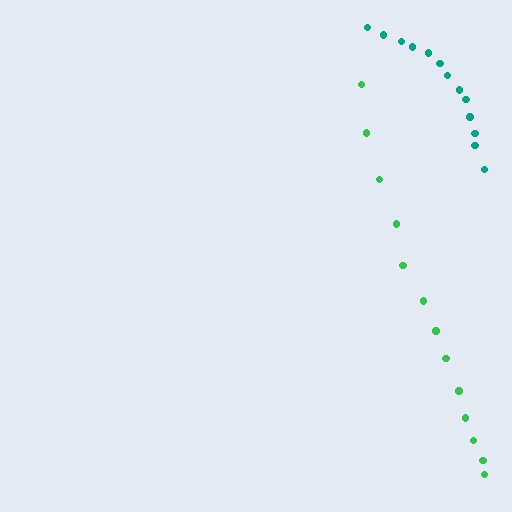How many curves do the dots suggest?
There are 2 distinct paths.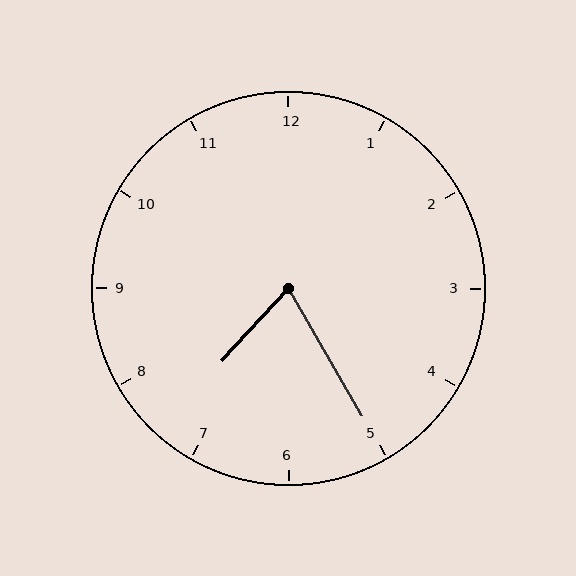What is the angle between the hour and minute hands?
Approximately 72 degrees.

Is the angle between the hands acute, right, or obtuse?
It is acute.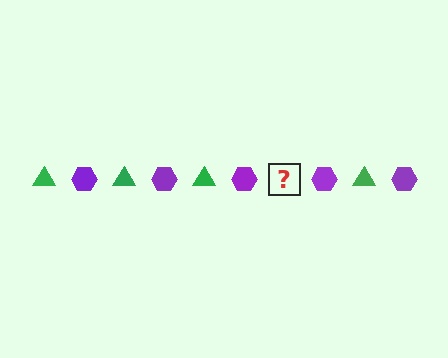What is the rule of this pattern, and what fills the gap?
The rule is that the pattern alternates between green triangle and purple hexagon. The gap should be filled with a green triangle.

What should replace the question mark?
The question mark should be replaced with a green triangle.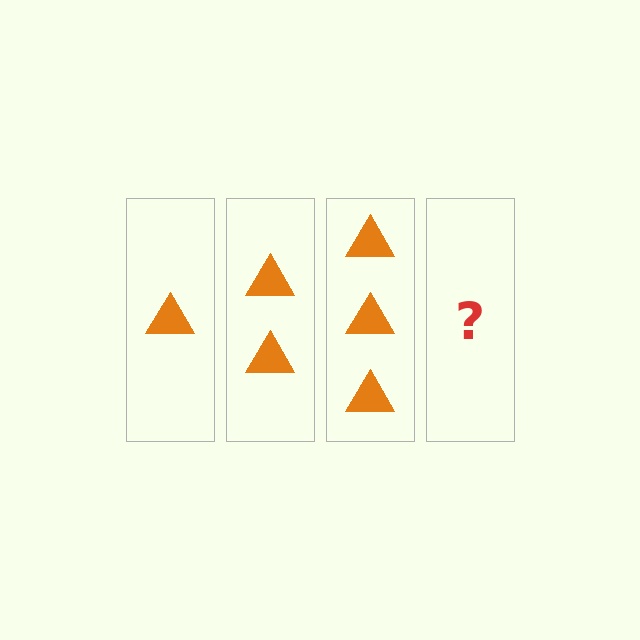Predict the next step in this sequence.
The next step is 4 triangles.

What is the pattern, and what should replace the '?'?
The pattern is that each step adds one more triangle. The '?' should be 4 triangles.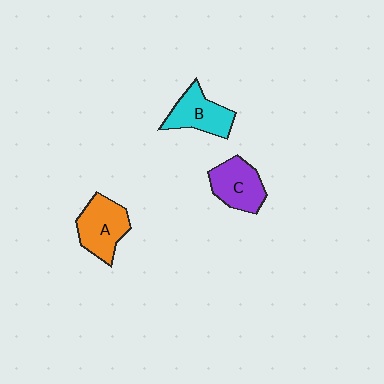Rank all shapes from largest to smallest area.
From largest to smallest: A (orange), C (purple), B (cyan).